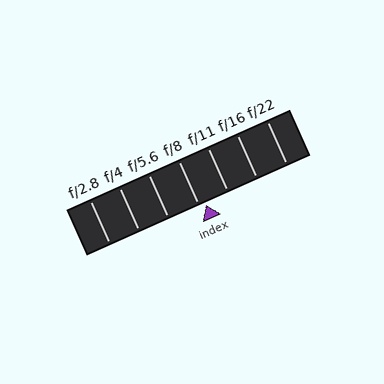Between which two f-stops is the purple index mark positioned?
The index mark is between f/8 and f/11.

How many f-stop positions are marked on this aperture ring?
There are 7 f-stop positions marked.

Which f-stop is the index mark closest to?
The index mark is closest to f/8.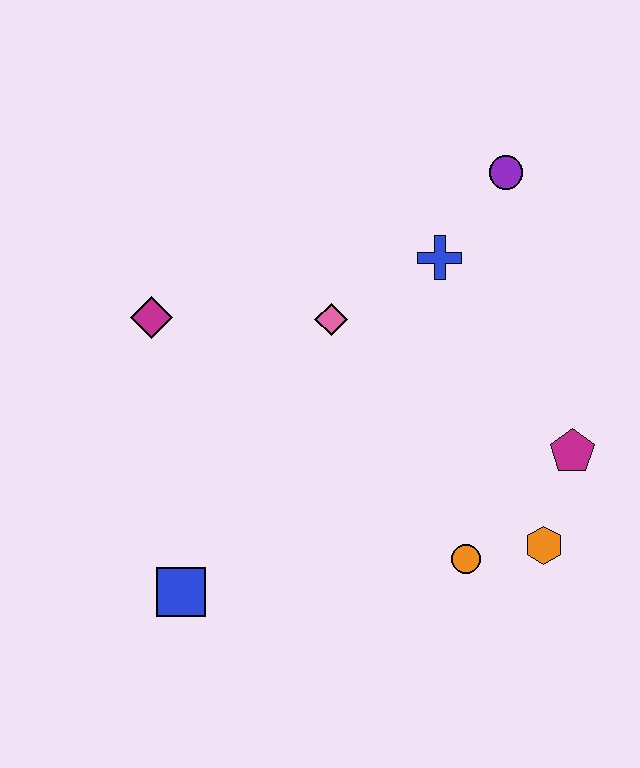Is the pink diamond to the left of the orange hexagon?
Yes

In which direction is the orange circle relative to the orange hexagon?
The orange circle is to the left of the orange hexagon.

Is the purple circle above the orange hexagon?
Yes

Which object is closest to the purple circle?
The blue cross is closest to the purple circle.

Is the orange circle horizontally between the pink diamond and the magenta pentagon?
Yes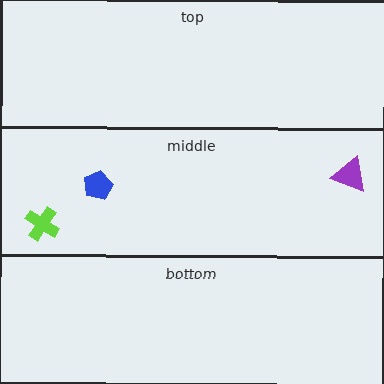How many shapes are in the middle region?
3.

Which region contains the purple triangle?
The middle region.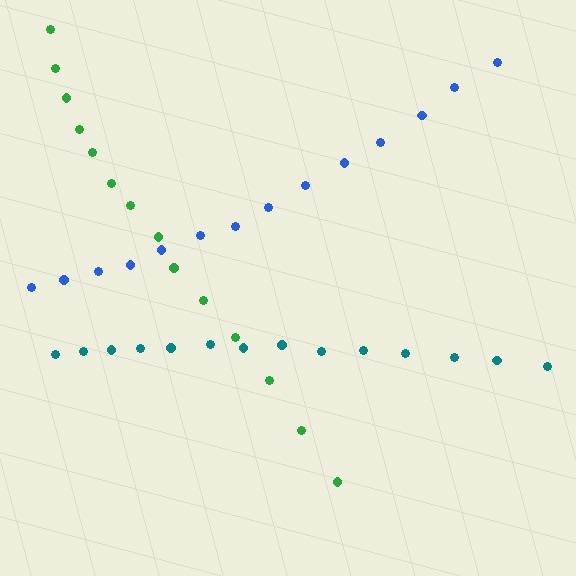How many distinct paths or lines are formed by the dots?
There are 3 distinct paths.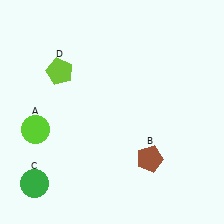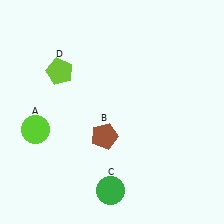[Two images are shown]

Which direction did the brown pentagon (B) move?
The brown pentagon (B) moved left.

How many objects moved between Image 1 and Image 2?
2 objects moved between the two images.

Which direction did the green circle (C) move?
The green circle (C) moved right.